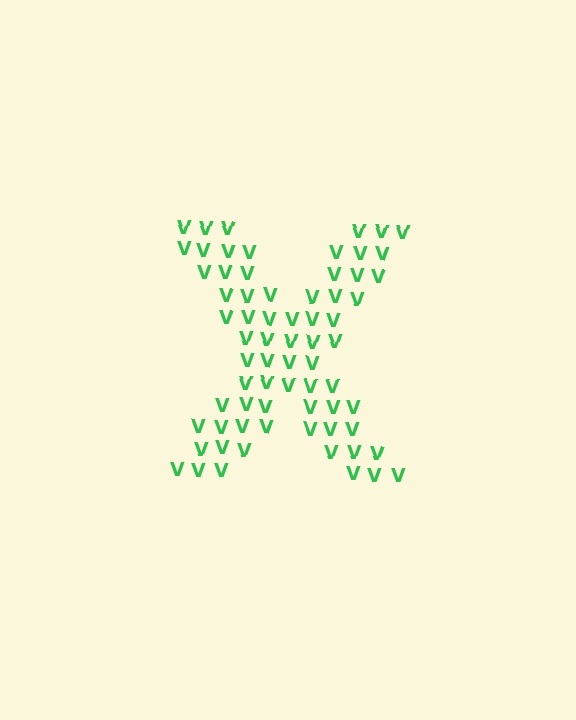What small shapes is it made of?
It is made of small letter V's.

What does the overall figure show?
The overall figure shows the letter X.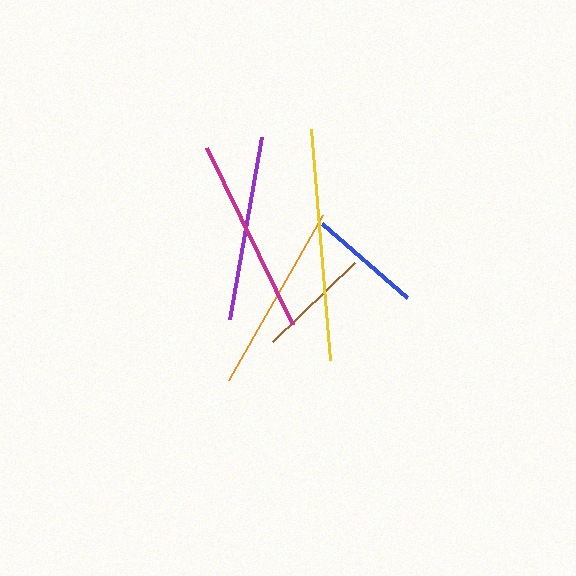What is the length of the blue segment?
The blue segment is approximately 113 pixels long.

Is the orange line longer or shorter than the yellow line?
The yellow line is longer than the orange line.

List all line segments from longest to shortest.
From longest to shortest: yellow, magenta, orange, purple, blue, brown.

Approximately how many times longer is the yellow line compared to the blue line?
The yellow line is approximately 2.1 times the length of the blue line.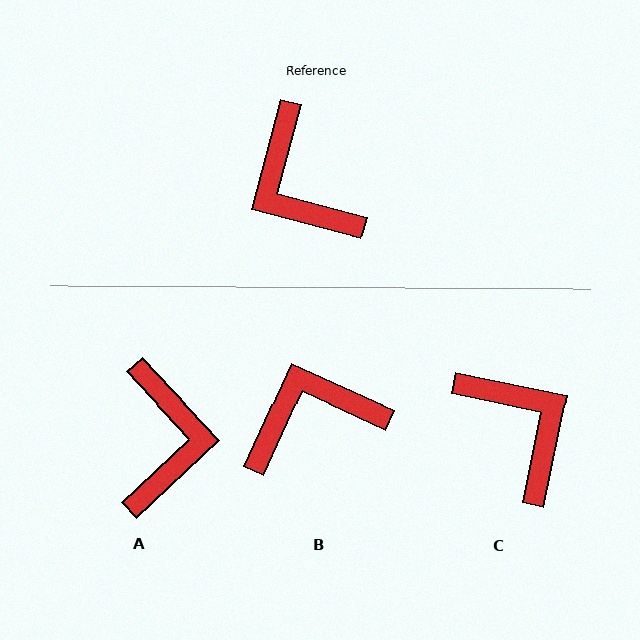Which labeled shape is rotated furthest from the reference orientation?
C, about 177 degrees away.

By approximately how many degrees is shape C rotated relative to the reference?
Approximately 177 degrees clockwise.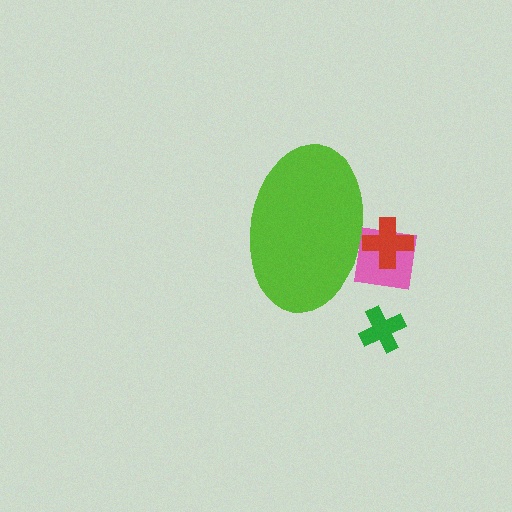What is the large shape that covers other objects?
A lime ellipse.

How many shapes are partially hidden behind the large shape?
2 shapes are partially hidden.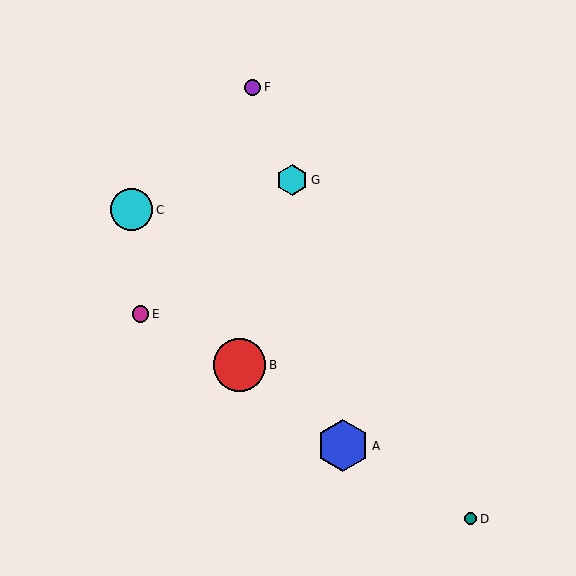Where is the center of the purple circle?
The center of the purple circle is at (253, 87).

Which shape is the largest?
The red circle (labeled B) is the largest.